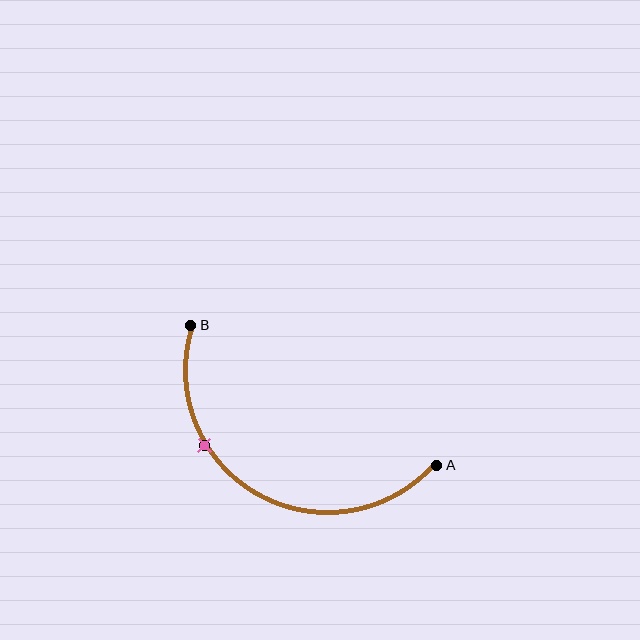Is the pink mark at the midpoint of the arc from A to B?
No. The pink mark lies on the arc but is closer to endpoint B. The arc midpoint would be at the point on the curve equidistant along the arc from both A and B.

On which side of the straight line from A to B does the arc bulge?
The arc bulges below the straight line connecting A and B.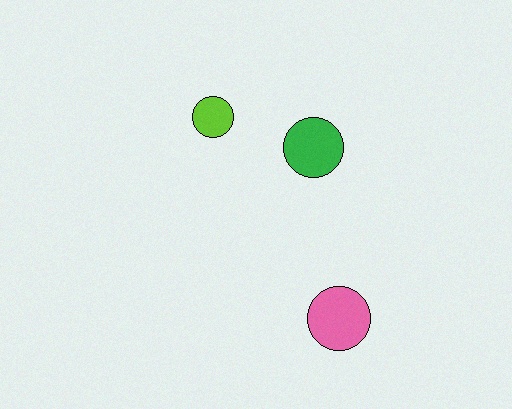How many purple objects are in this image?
There are no purple objects.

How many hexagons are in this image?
There are no hexagons.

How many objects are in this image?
There are 3 objects.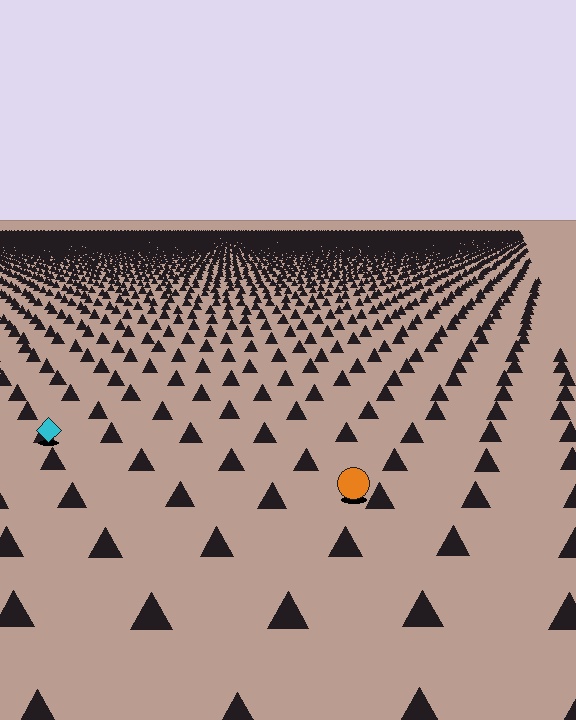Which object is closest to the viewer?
The orange circle is closest. The texture marks near it are larger and more spread out.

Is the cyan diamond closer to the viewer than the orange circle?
No. The orange circle is closer — you can tell from the texture gradient: the ground texture is coarser near it.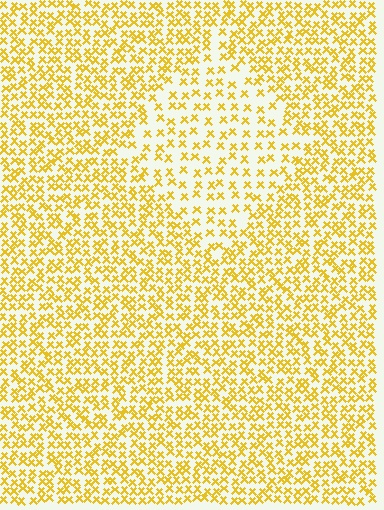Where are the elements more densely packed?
The elements are more densely packed outside the diamond boundary.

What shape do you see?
I see a diamond.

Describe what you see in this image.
The image contains small yellow elements arranged at two different densities. A diamond-shaped region is visible where the elements are less densely packed than the surrounding area.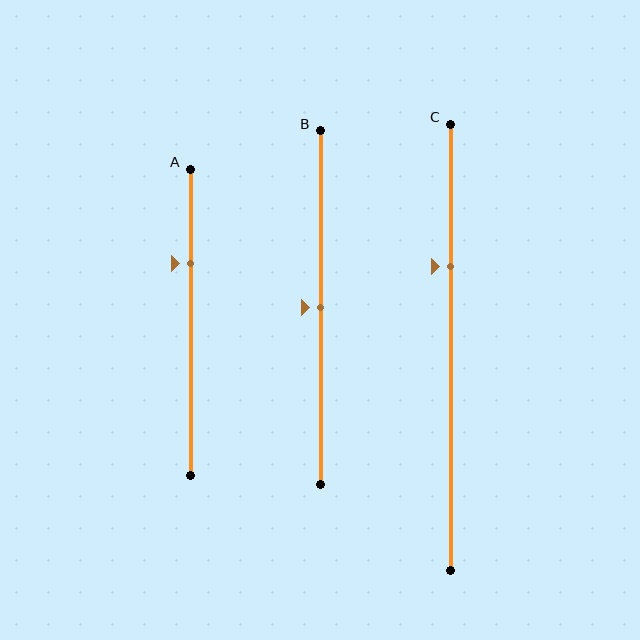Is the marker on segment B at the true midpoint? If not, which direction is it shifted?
Yes, the marker on segment B is at the true midpoint.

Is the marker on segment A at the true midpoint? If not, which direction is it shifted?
No, the marker on segment A is shifted upward by about 19% of the segment length.